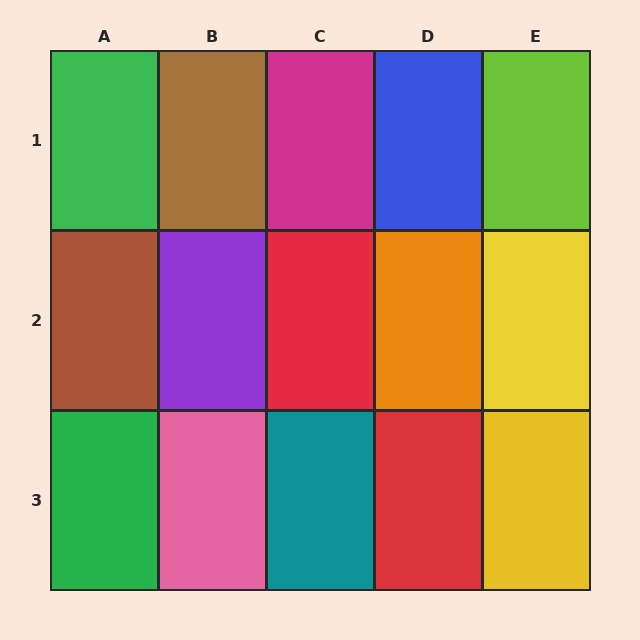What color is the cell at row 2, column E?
Yellow.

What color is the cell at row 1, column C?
Magenta.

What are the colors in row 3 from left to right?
Green, pink, teal, red, yellow.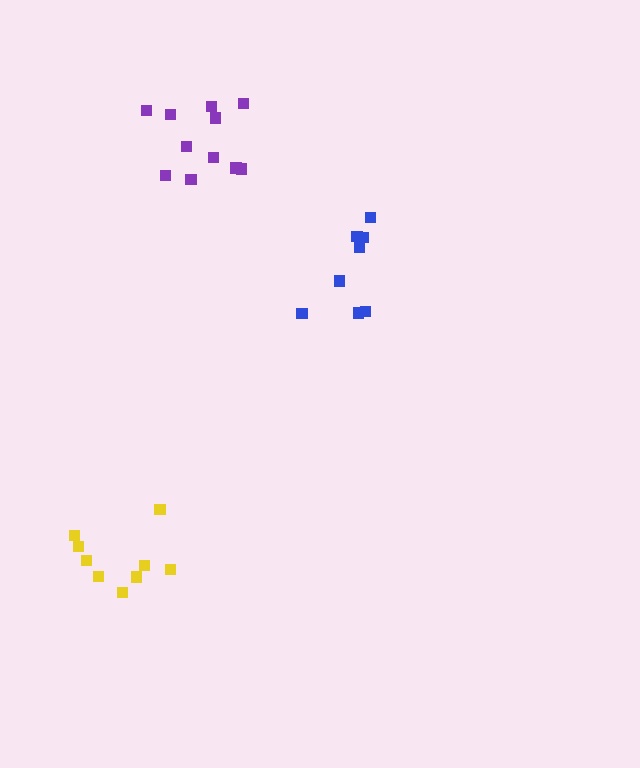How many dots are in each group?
Group 1: 11 dots, Group 2: 9 dots, Group 3: 9 dots (29 total).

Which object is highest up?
The purple cluster is topmost.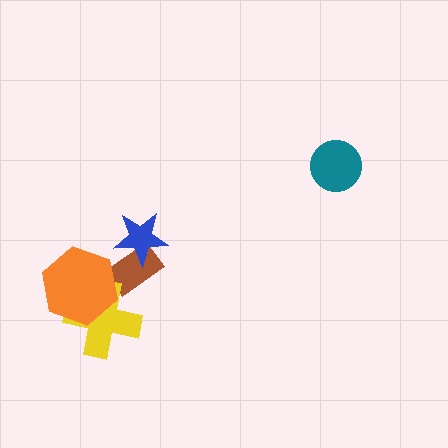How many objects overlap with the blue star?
1 object overlaps with the blue star.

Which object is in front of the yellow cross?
The orange hexagon is in front of the yellow cross.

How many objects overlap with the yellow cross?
1 object overlaps with the yellow cross.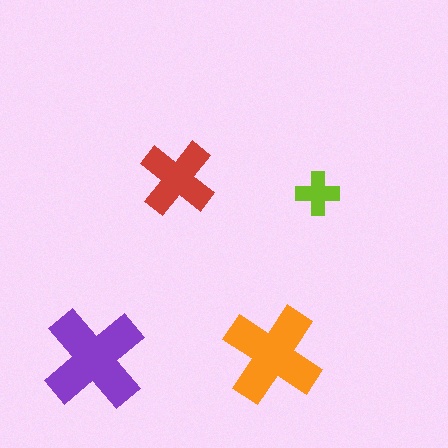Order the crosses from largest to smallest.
the purple one, the orange one, the red one, the lime one.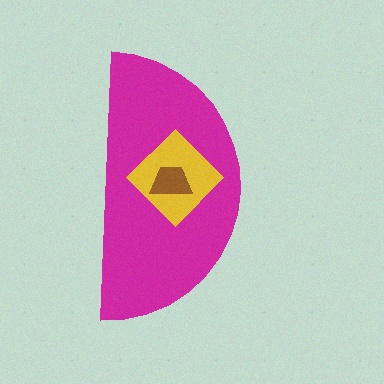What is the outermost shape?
The magenta semicircle.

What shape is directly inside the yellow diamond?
The brown trapezoid.